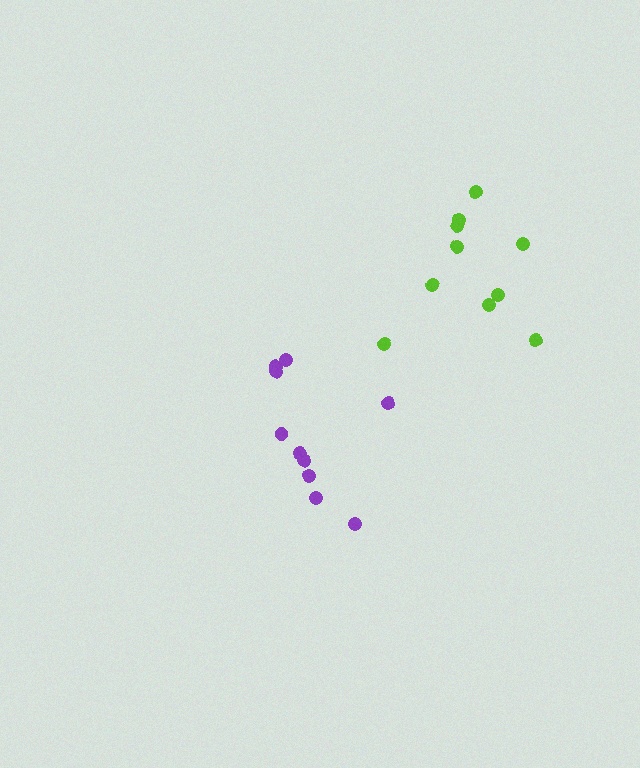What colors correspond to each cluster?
The clusters are colored: purple, lime.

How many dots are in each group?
Group 1: 10 dots, Group 2: 10 dots (20 total).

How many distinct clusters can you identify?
There are 2 distinct clusters.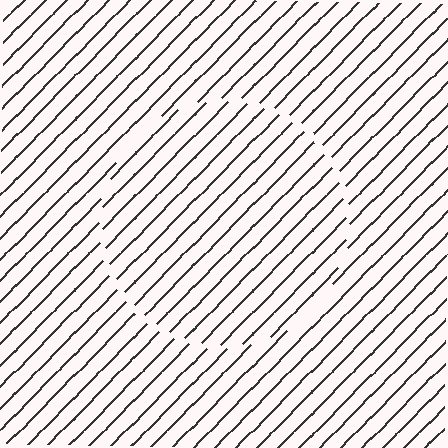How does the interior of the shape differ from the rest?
The interior of the shape contains the same grating, shifted by half a period — the contour is defined by the phase discontinuity where line-ends from the inner and outer gratings abut.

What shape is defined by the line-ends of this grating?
An illusory circle. The interior of the shape contains the same grating, shifted by half a period — the contour is defined by the phase discontinuity where line-ends from the inner and outer gratings abut.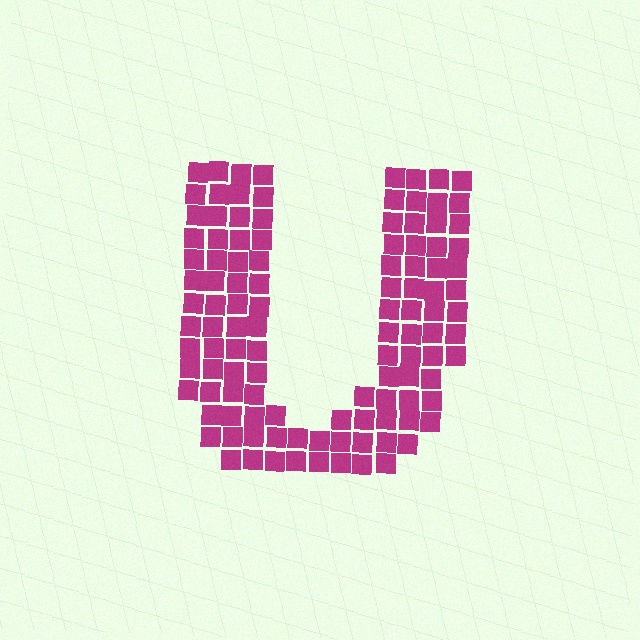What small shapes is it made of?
It is made of small squares.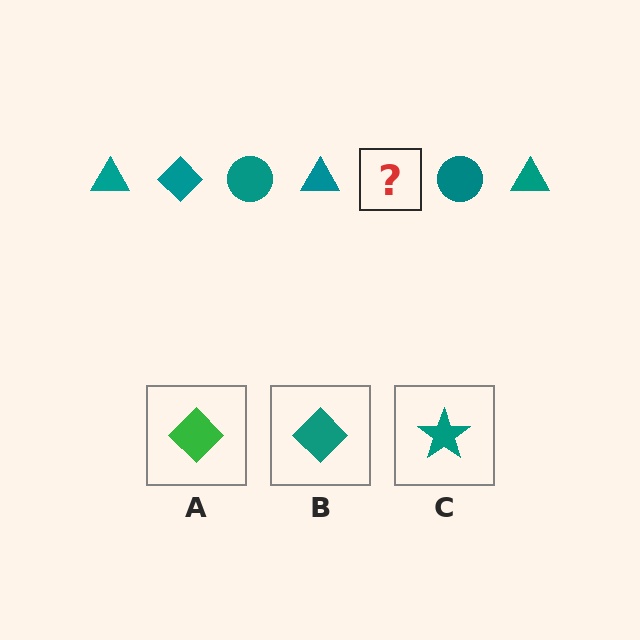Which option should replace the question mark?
Option B.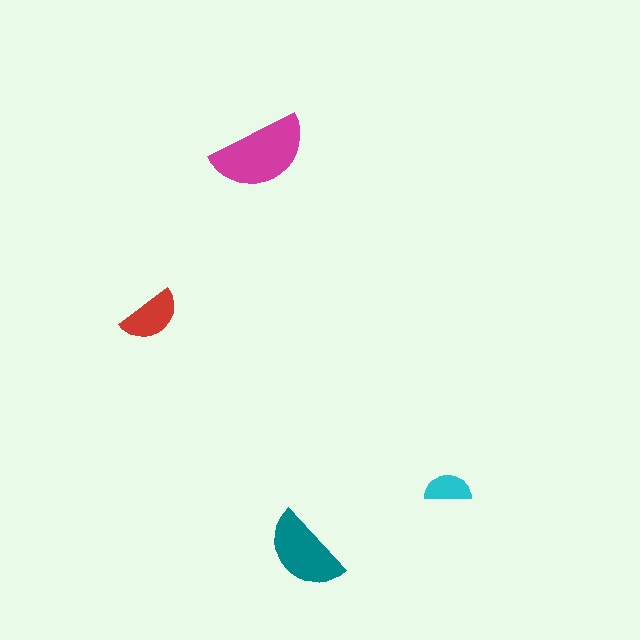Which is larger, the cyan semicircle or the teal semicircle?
The teal one.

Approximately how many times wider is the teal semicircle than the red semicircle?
About 1.5 times wider.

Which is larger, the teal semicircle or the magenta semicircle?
The magenta one.